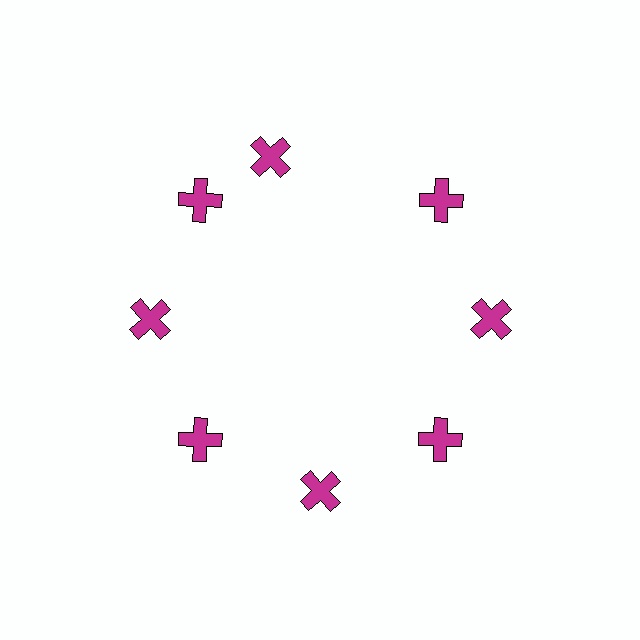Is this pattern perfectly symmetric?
No. The 8 magenta crosses are arranged in a ring, but one element near the 12 o'clock position is rotated out of alignment along the ring, breaking the 8-fold rotational symmetry.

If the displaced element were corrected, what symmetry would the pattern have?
It would have 8-fold rotational symmetry — the pattern would map onto itself every 45 degrees.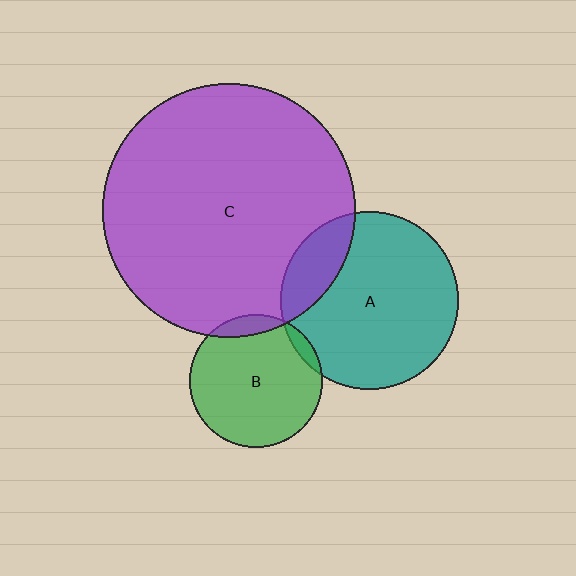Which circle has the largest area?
Circle C (purple).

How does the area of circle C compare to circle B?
Approximately 3.6 times.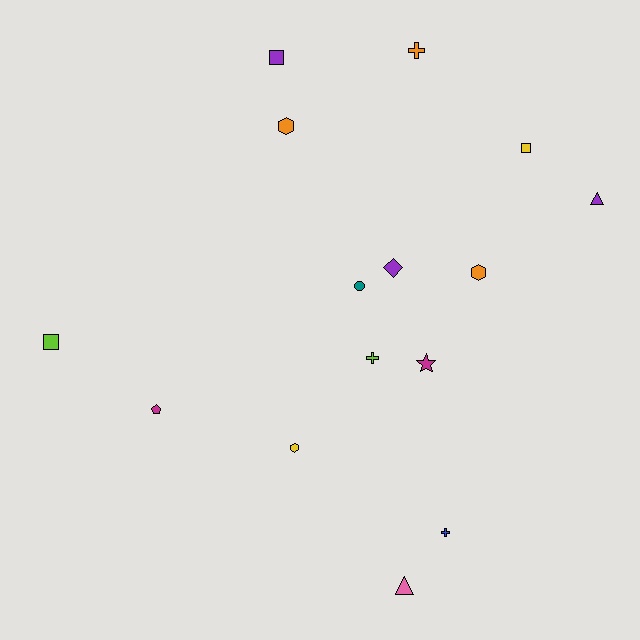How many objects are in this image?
There are 15 objects.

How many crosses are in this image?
There are 3 crosses.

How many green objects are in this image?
There are no green objects.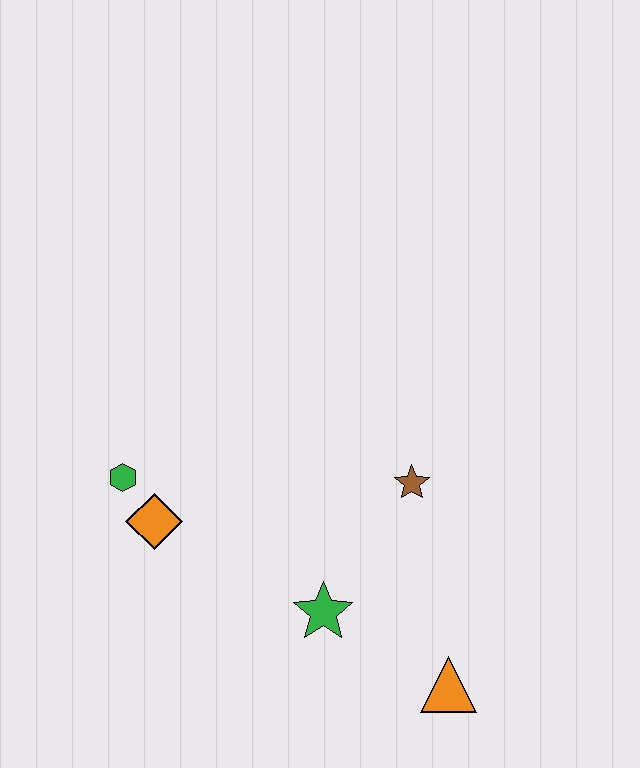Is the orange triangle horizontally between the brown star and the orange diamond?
No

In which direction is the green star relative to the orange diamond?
The green star is to the right of the orange diamond.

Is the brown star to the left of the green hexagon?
No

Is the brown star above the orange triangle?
Yes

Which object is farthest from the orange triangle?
The green hexagon is farthest from the orange triangle.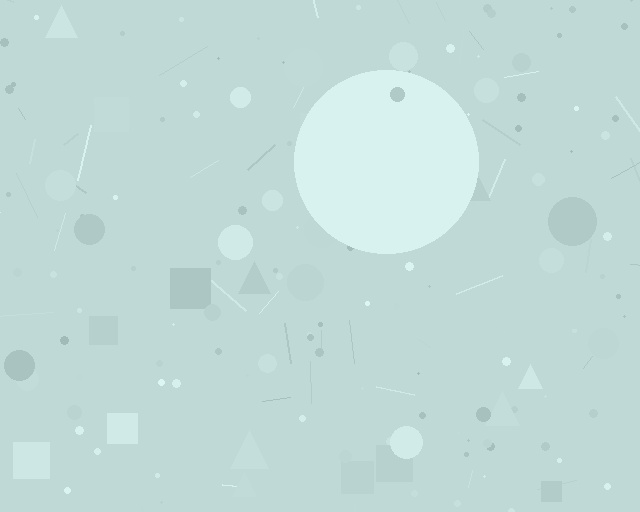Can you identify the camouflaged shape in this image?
The camouflaged shape is a circle.